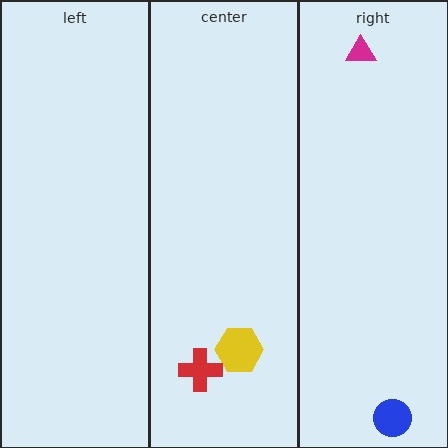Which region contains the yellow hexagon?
The center region.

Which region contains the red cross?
The center region.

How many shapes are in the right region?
2.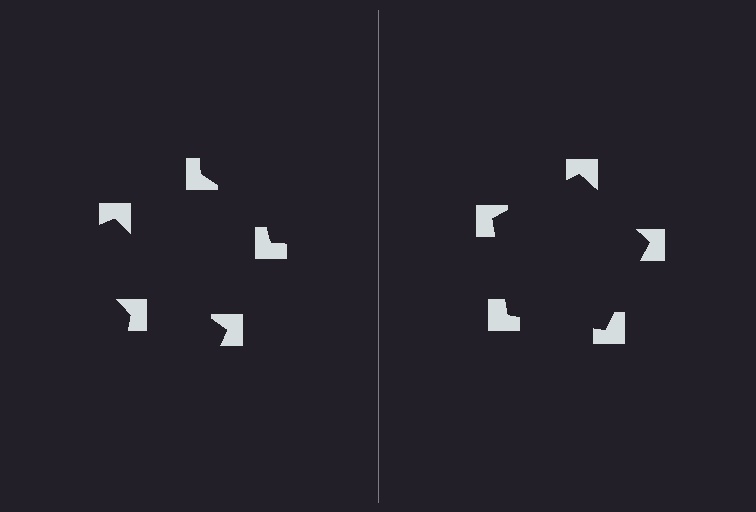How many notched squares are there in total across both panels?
10 — 5 on each side.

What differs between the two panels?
The notched squares are positioned identically on both sides; only the wedge orientations differ. On the right they align to a pentagon; on the left they are misaligned.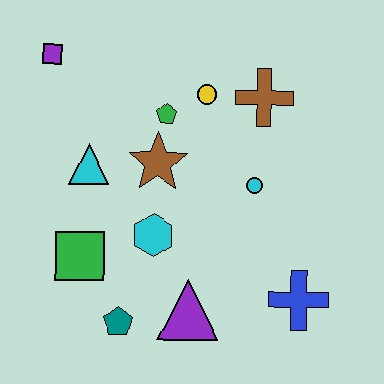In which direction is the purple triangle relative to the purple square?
The purple triangle is below the purple square.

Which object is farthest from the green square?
The brown cross is farthest from the green square.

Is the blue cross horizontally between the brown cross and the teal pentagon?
No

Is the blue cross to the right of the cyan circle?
Yes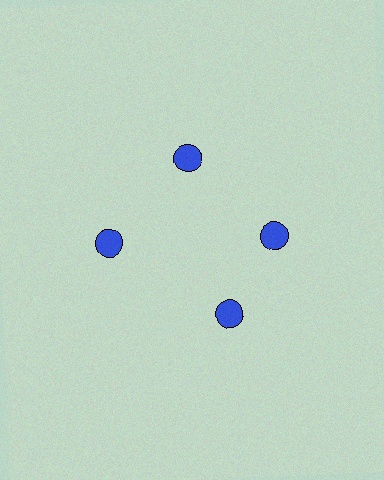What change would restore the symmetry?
The symmetry would be restored by rotating it back into even spacing with its neighbors so that all 4 circles sit at equal angles and equal distance from the center.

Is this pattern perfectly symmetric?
No. The 4 blue circles are arranged in a ring, but one element near the 6 o'clock position is rotated out of alignment along the ring, breaking the 4-fold rotational symmetry.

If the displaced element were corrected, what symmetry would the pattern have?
It would have 4-fold rotational symmetry — the pattern would map onto itself every 90 degrees.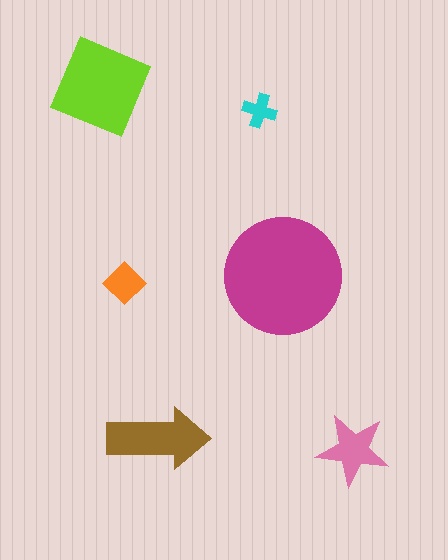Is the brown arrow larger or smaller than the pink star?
Larger.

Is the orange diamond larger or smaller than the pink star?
Smaller.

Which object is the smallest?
The cyan cross.